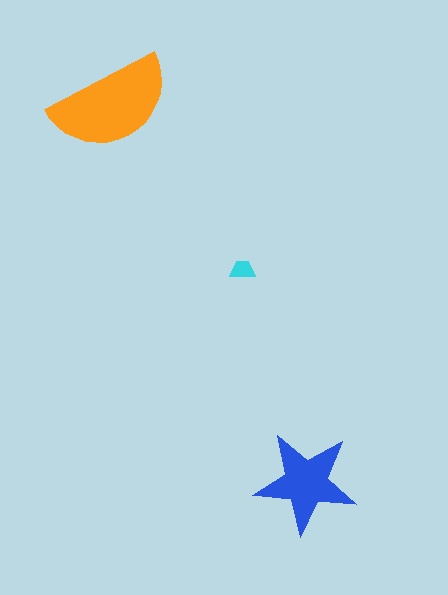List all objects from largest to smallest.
The orange semicircle, the blue star, the cyan trapezoid.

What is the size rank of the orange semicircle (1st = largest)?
1st.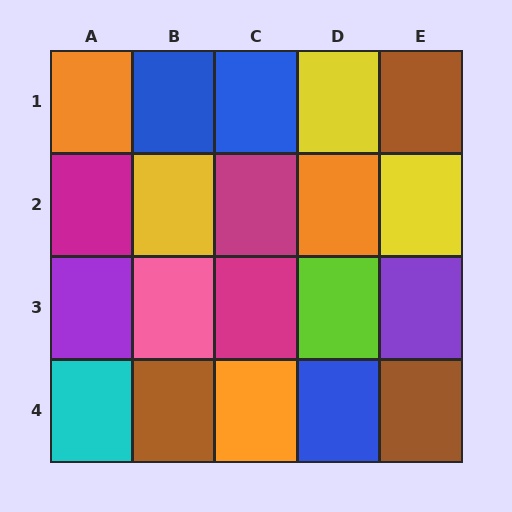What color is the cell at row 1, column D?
Yellow.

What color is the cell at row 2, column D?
Orange.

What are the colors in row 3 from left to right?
Purple, pink, magenta, lime, purple.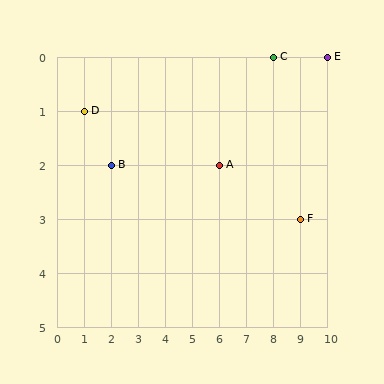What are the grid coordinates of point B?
Point B is at grid coordinates (2, 2).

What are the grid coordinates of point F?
Point F is at grid coordinates (9, 3).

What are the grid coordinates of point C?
Point C is at grid coordinates (8, 0).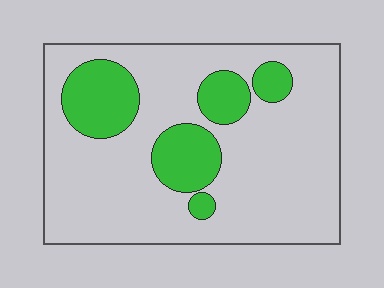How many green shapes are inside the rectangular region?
5.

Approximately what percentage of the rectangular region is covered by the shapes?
Approximately 20%.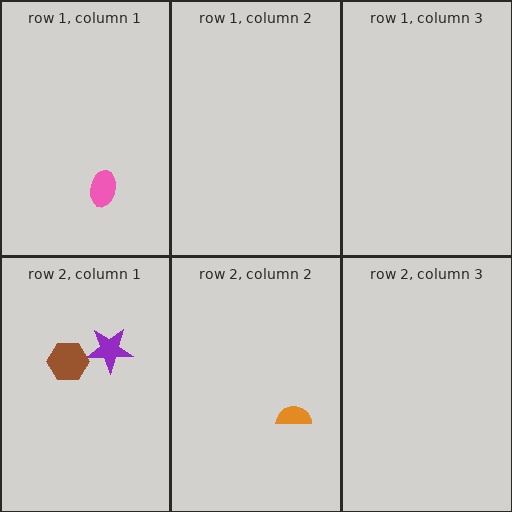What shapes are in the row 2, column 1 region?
The purple star, the brown hexagon.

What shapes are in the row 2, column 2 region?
The orange semicircle.